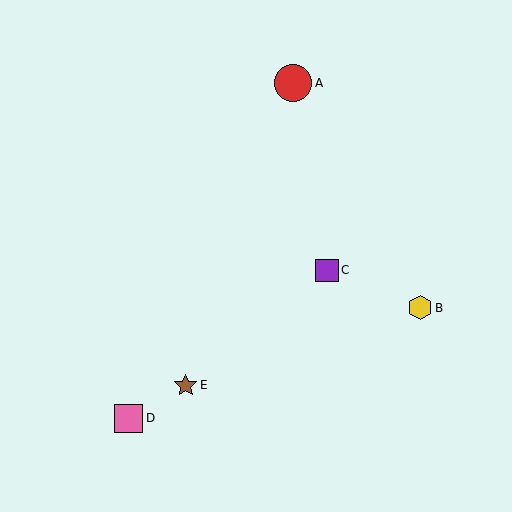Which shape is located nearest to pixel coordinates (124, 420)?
The pink square (labeled D) at (129, 418) is nearest to that location.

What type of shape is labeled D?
Shape D is a pink square.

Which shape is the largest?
The red circle (labeled A) is the largest.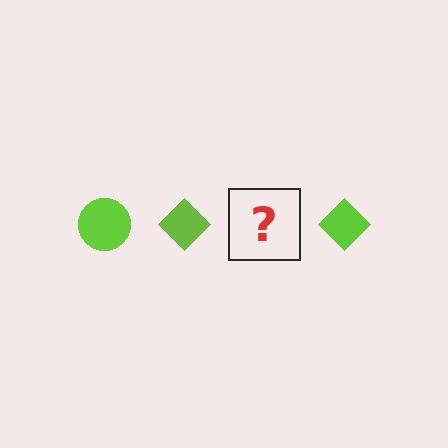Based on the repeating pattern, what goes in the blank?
The blank should be a lime circle.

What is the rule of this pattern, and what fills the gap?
The rule is that the pattern cycles through circle, diamond shapes in lime. The gap should be filled with a lime circle.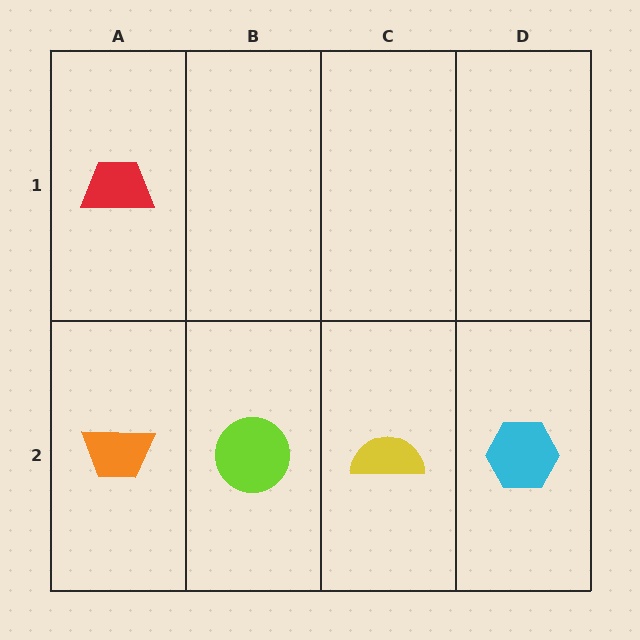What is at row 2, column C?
A yellow semicircle.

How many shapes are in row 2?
4 shapes.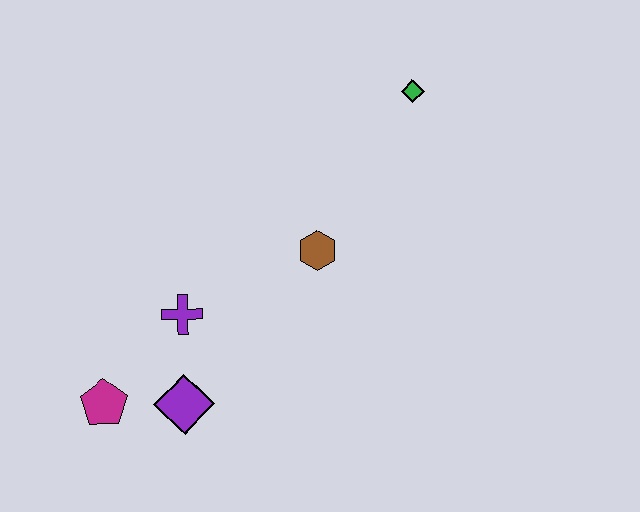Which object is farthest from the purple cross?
The green diamond is farthest from the purple cross.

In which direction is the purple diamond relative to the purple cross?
The purple diamond is below the purple cross.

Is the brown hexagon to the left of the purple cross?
No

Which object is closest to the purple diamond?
The magenta pentagon is closest to the purple diamond.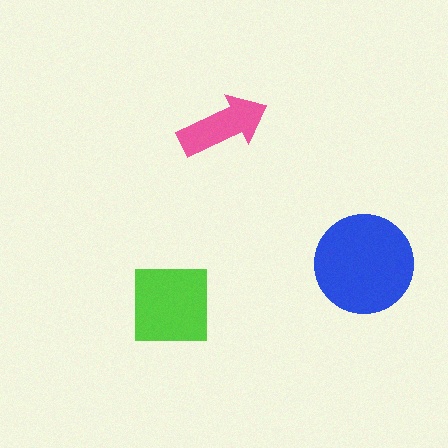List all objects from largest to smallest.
The blue circle, the lime square, the pink arrow.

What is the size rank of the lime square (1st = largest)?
2nd.